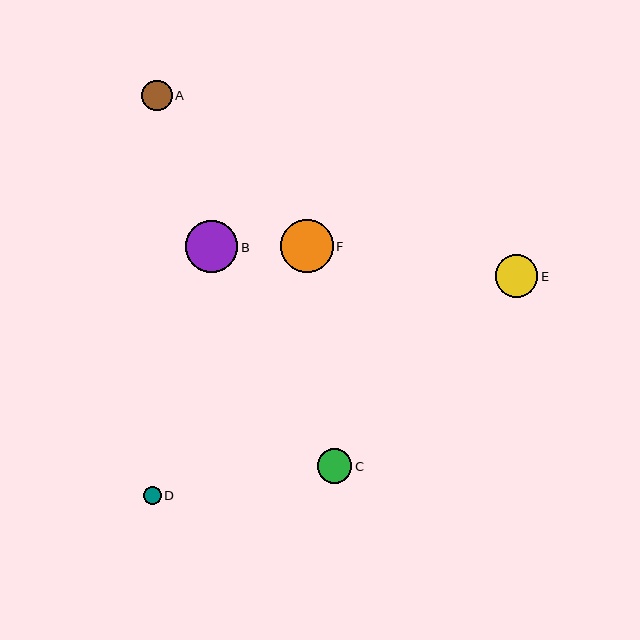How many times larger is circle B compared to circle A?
Circle B is approximately 1.7 times the size of circle A.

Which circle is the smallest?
Circle D is the smallest with a size of approximately 18 pixels.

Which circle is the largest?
Circle F is the largest with a size of approximately 53 pixels.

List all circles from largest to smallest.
From largest to smallest: F, B, E, C, A, D.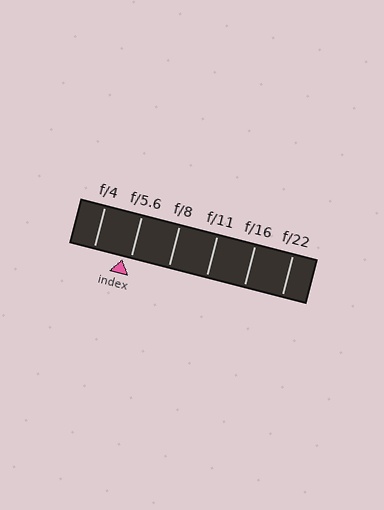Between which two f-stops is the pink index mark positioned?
The index mark is between f/4 and f/5.6.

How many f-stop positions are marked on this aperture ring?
There are 6 f-stop positions marked.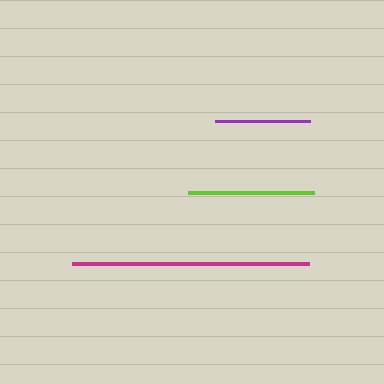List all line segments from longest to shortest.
From longest to shortest: magenta, lime, purple.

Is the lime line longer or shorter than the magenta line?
The magenta line is longer than the lime line.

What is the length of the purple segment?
The purple segment is approximately 96 pixels long.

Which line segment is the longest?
The magenta line is the longest at approximately 236 pixels.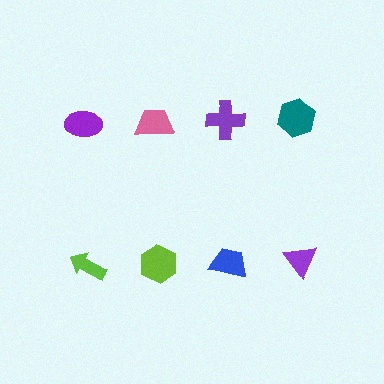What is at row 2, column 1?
A lime arrow.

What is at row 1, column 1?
A purple ellipse.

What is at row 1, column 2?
A pink trapezoid.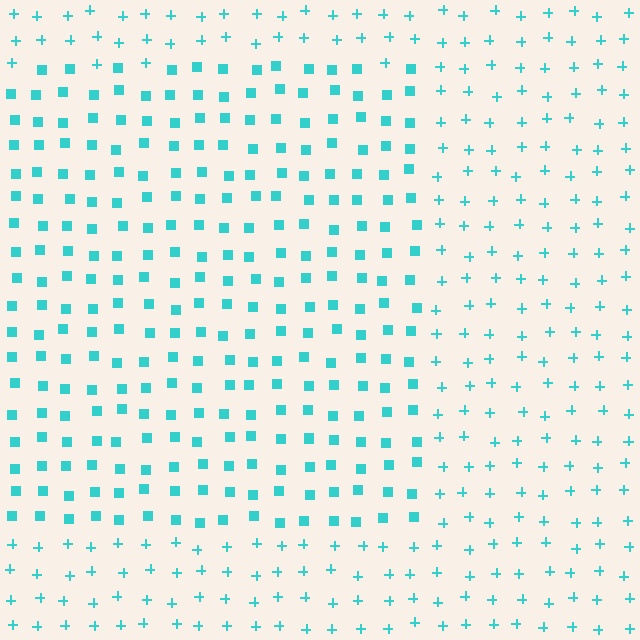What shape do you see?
I see a rectangle.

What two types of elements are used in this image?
The image uses squares inside the rectangle region and plus signs outside it.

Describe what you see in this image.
The image is filled with small cyan elements arranged in a uniform grid. A rectangle-shaped region contains squares, while the surrounding area contains plus signs. The boundary is defined purely by the change in element shape.